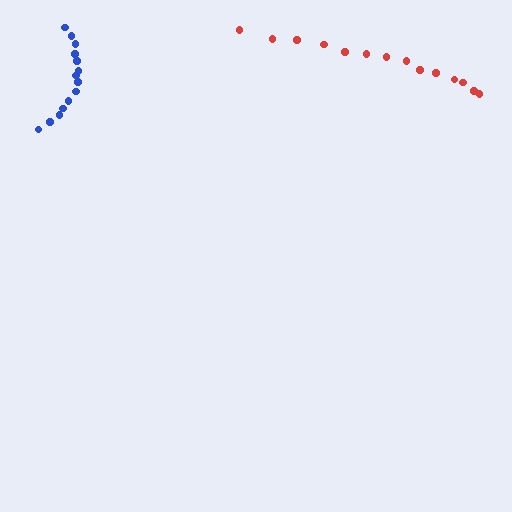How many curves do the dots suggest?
There are 2 distinct paths.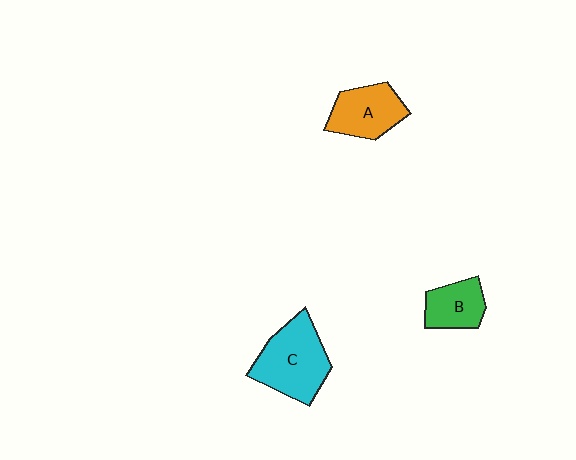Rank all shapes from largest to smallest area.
From largest to smallest: C (cyan), A (orange), B (green).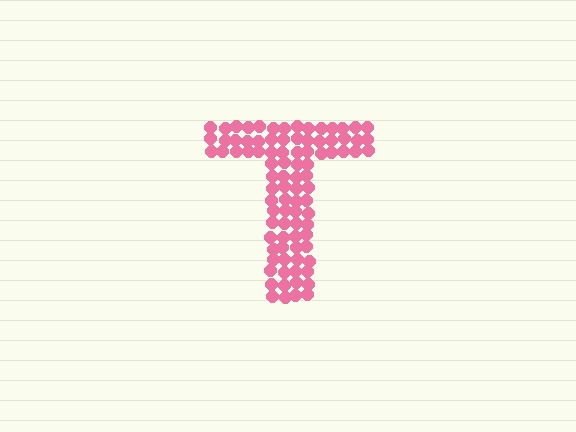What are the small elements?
The small elements are circles.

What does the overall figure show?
The overall figure shows the letter T.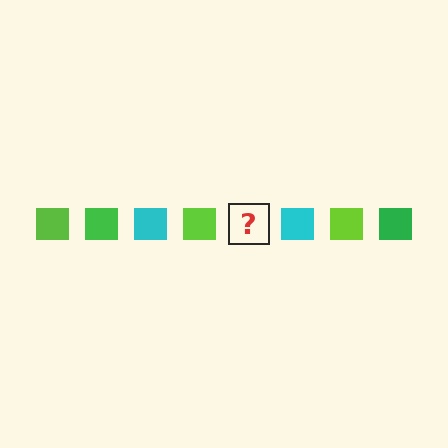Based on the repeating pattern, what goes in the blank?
The blank should be a green square.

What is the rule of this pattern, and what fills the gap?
The rule is that the pattern cycles through lime, green, cyan squares. The gap should be filled with a green square.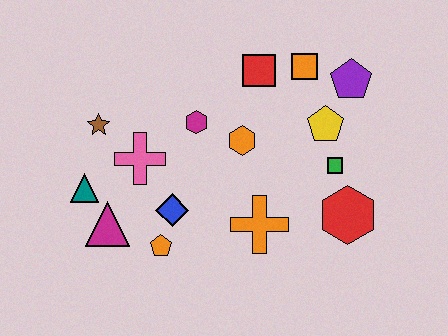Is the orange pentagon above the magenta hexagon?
No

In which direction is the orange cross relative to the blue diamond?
The orange cross is to the right of the blue diamond.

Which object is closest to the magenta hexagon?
The orange hexagon is closest to the magenta hexagon.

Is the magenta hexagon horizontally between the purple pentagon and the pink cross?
Yes